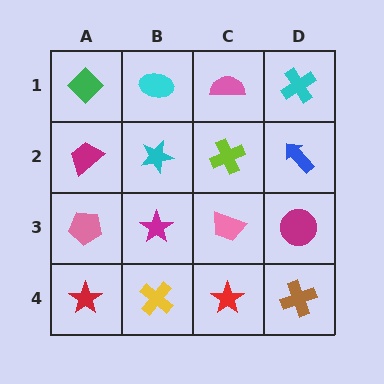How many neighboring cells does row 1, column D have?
2.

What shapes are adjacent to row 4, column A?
A pink pentagon (row 3, column A), a yellow cross (row 4, column B).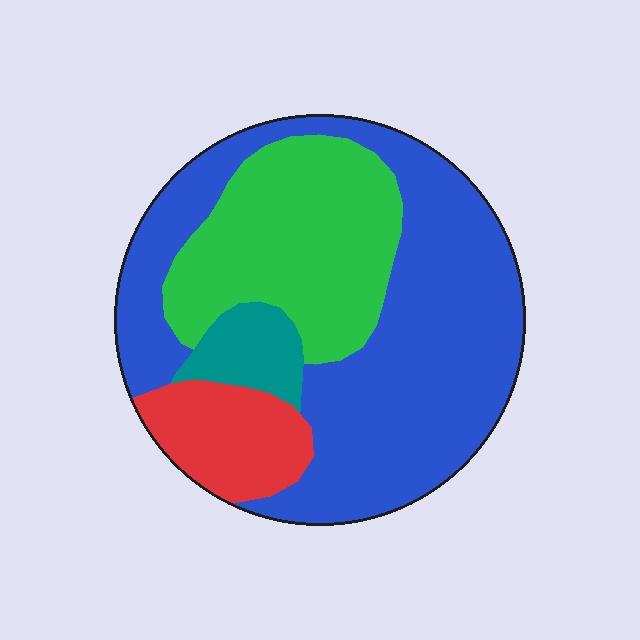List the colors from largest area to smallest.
From largest to smallest: blue, green, red, teal.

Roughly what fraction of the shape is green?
Green covers about 30% of the shape.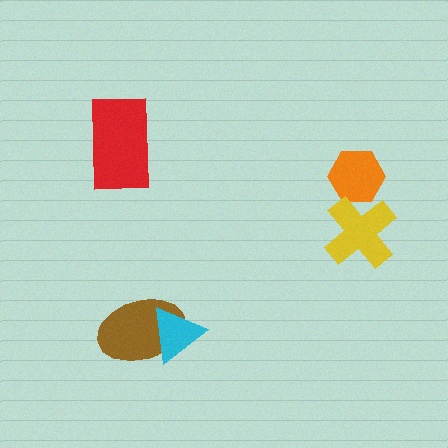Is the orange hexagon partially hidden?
Yes, it is partially covered by another shape.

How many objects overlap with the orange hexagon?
1 object overlaps with the orange hexagon.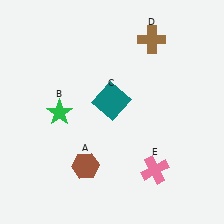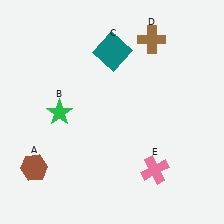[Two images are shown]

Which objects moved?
The objects that moved are: the brown hexagon (A), the teal square (C).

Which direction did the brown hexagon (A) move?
The brown hexagon (A) moved left.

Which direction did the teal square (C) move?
The teal square (C) moved up.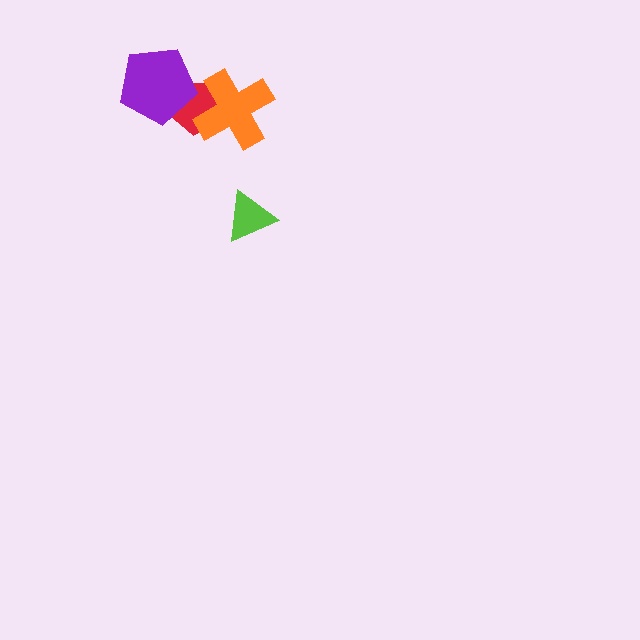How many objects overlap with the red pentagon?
2 objects overlap with the red pentagon.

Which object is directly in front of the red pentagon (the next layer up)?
The purple pentagon is directly in front of the red pentagon.